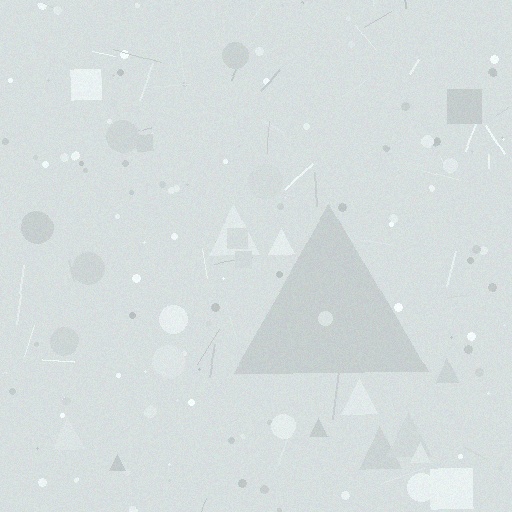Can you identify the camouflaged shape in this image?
The camouflaged shape is a triangle.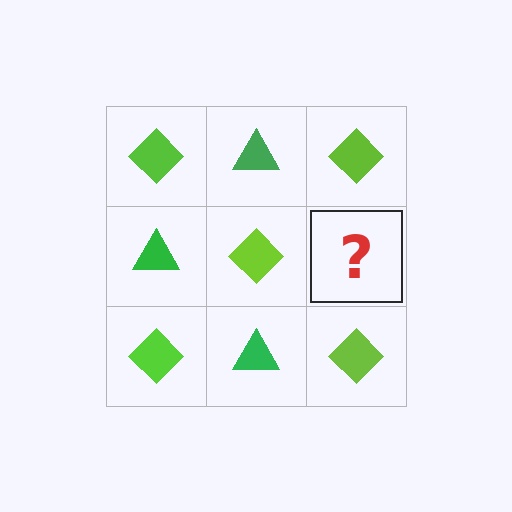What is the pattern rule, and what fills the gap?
The rule is that it alternates lime diamond and green triangle in a checkerboard pattern. The gap should be filled with a green triangle.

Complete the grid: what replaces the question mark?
The question mark should be replaced with a green triangle.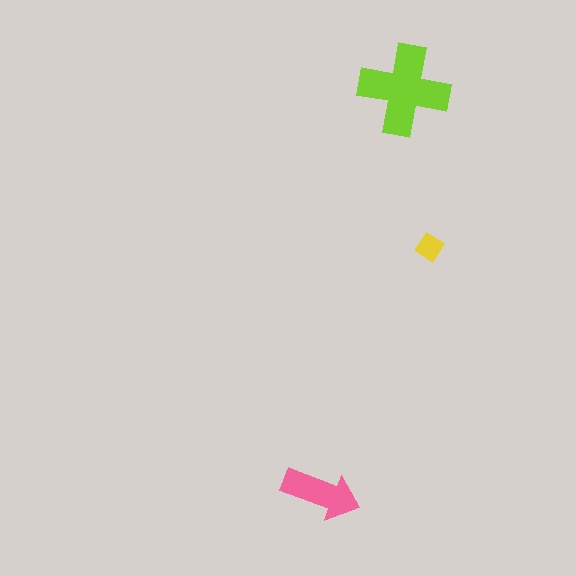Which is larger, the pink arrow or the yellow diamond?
The pink arrow.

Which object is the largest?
The lime cross.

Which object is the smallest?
The yellow diamond.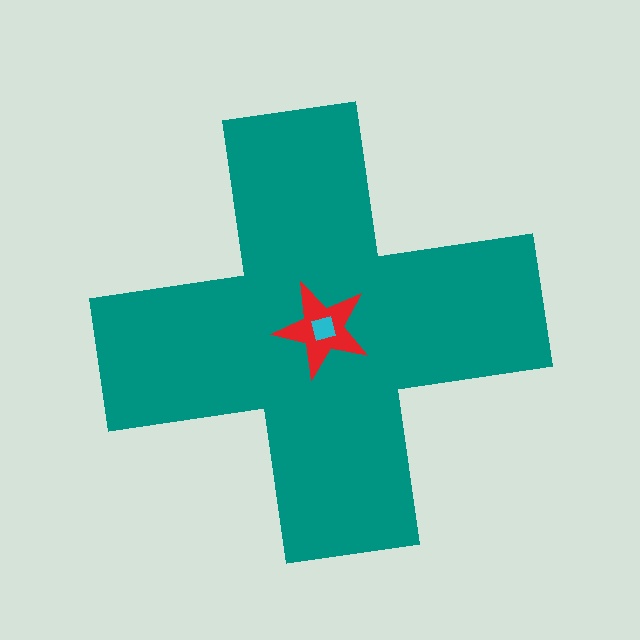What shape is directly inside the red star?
The cyan square.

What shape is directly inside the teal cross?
The red star.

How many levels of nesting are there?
3.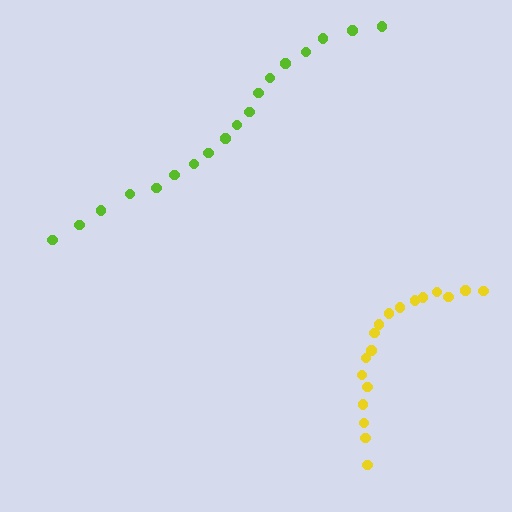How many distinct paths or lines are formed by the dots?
There are 2 distinct paths.